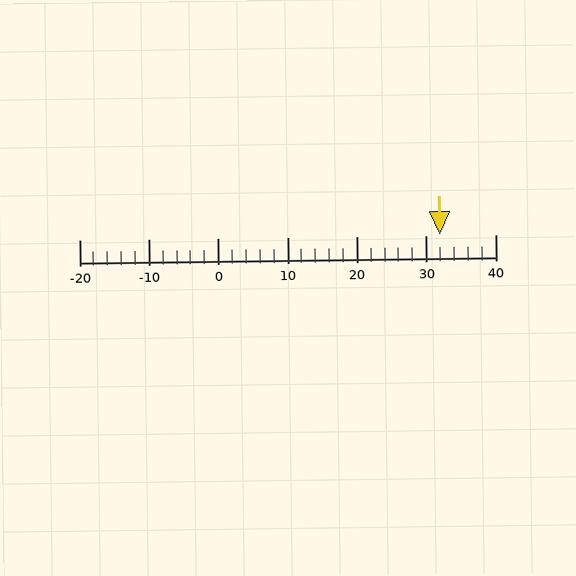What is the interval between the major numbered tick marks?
The major tick marks are spaced 10 units apart.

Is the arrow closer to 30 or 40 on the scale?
The arrow is closer to 30.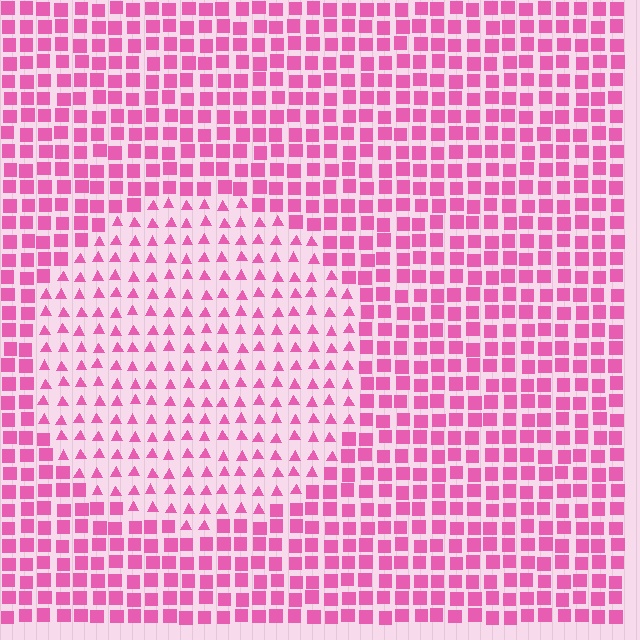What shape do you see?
I see a circle.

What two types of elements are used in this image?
The image uses triangles inside the circle region and squares outside it.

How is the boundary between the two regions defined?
The boundary is defined by a change in element shape: triangles inside vs. squares outside. All elements share the same color and spacing.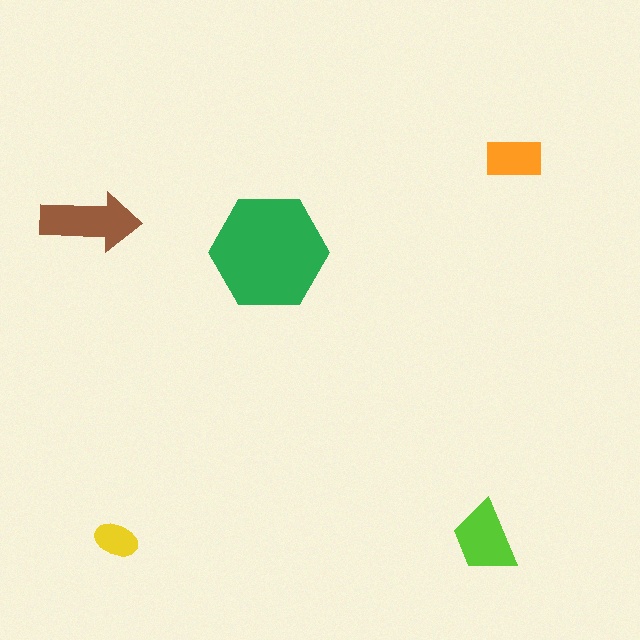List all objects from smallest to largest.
The yellow ellipse, the orange rectangle, the lime trapezoid, the brown arrow, the green hexagon.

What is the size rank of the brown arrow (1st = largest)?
2nd.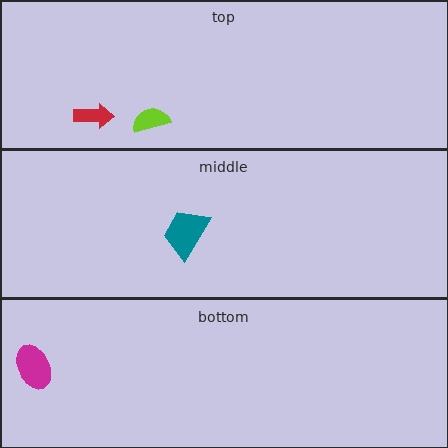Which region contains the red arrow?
The top region.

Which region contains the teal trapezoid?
The middle region.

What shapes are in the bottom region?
The magenta ellipse.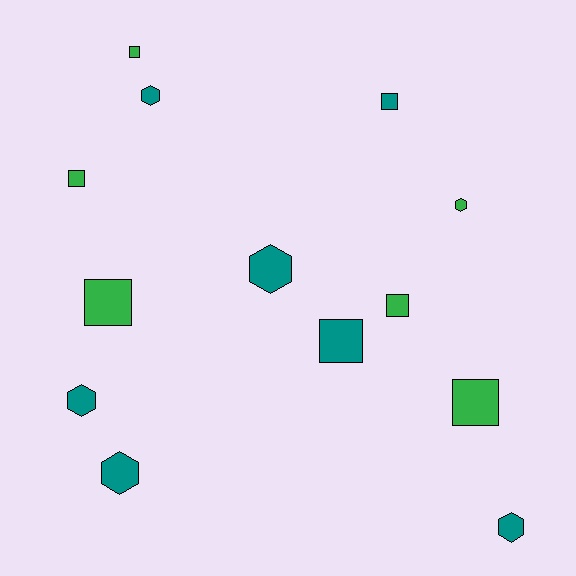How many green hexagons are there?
There is 1 green hexagon.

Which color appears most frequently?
Teal, with 7 objects.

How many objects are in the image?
There are 13 objects.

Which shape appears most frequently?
Square, with 7 objects.